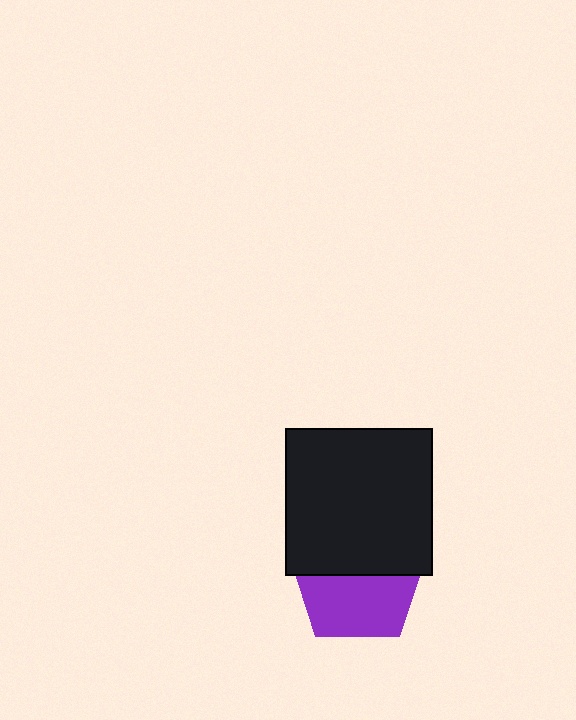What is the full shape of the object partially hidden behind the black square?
The partially hidden object is a purple pentagon.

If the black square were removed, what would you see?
You would see the complete purple pentagon.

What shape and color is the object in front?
The object in front is a black square.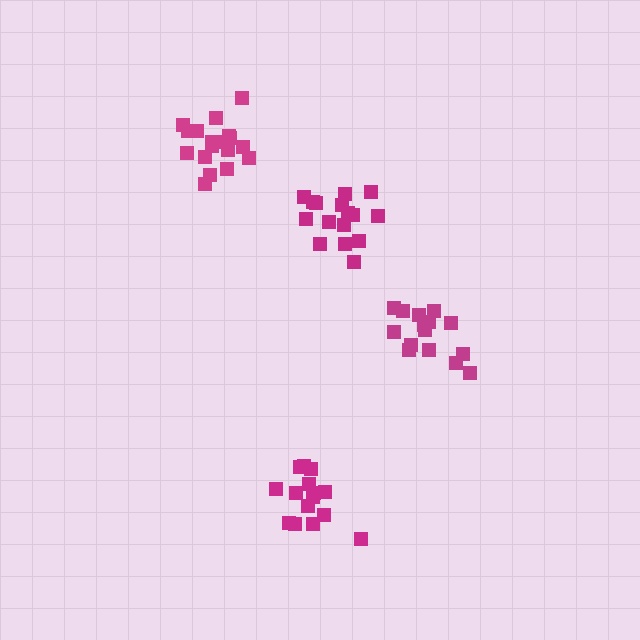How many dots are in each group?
Group 1: 16 dots, Group 2: 15 dots, Group 3: 18 dots, Group 4: 16 dots (65 total).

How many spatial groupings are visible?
There are 4 spatial groupings.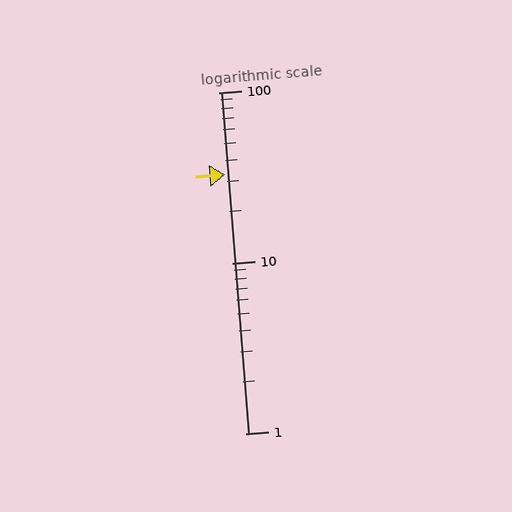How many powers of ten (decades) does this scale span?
The scale spans 2 decades, from 1 to 100.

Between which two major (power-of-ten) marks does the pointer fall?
The pointer is between 10 and 100.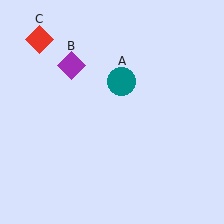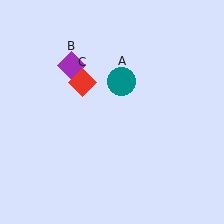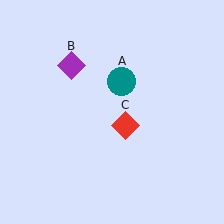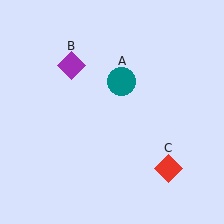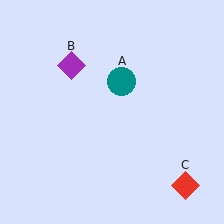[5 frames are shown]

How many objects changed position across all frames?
1 object changed position: red diamond (object C).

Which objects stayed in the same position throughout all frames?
Teal circle (object A) and purple diamond (object B) remained stationary.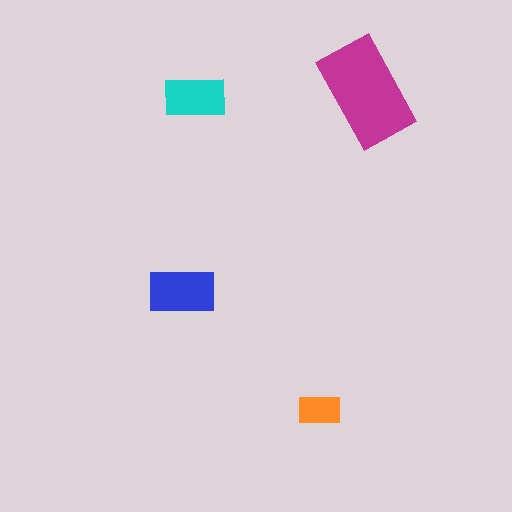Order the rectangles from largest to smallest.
the magenta one, the blue one, the cyan one, the orange one.